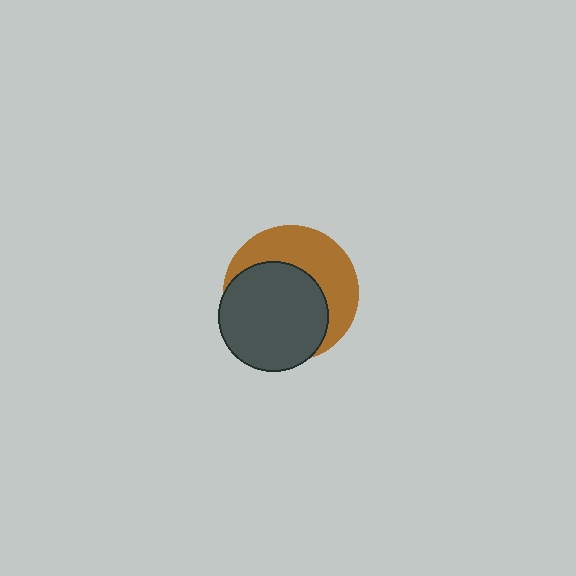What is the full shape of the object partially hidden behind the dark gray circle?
The partially hidden object is a brown circle.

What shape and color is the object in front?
The object in front is a dark gray circle.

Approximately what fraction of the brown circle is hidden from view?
Roughly 56% of the brown circle is hidden behind the dark gray circle.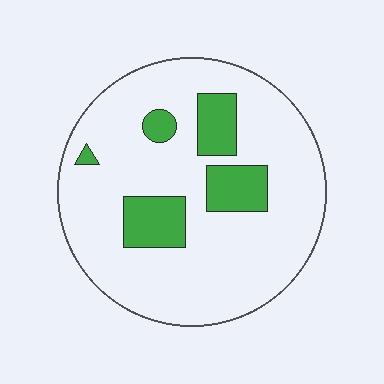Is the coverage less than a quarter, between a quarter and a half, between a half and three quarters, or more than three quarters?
Less than a quarter.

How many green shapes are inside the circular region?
5.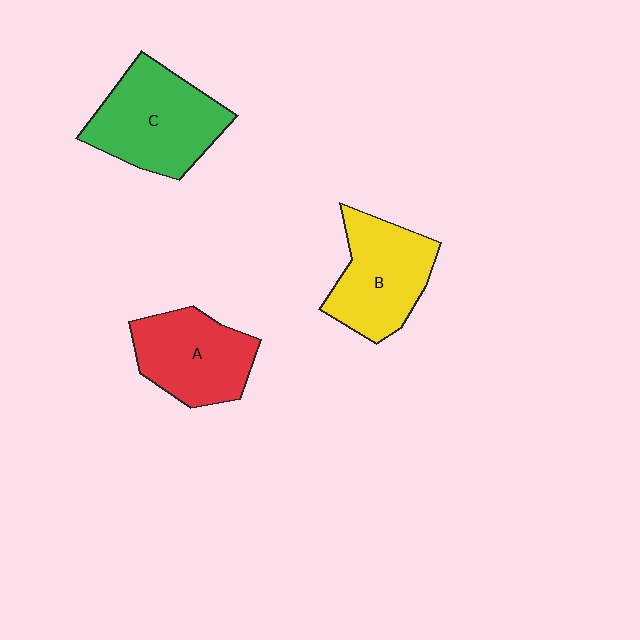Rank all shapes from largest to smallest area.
From largest to smallest: C (green), B (yellow), A (red).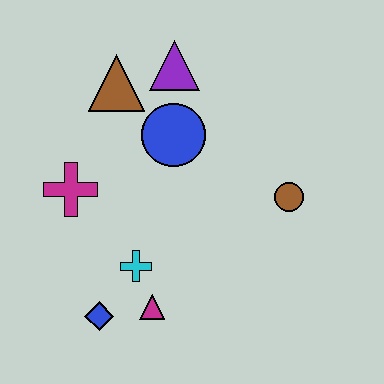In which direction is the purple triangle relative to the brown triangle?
The purple triangle is to the right of the brown triangle.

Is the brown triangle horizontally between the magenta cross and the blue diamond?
No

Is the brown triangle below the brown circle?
No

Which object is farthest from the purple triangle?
The blue diamond is farthest from the purple triangle.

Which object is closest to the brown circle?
The blue circle is closest to the brown circle.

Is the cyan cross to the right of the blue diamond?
Yes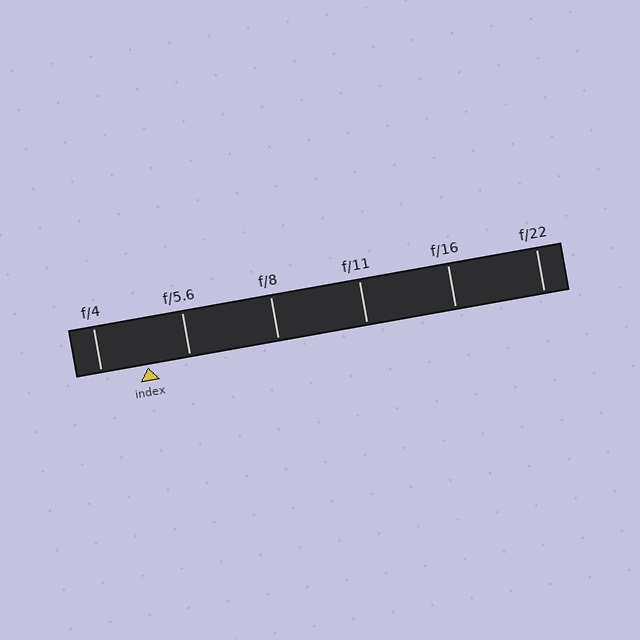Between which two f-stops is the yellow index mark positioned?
The index mark is between f/4 and f/5.6.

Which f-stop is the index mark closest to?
The index mark is closest to f/5.6.